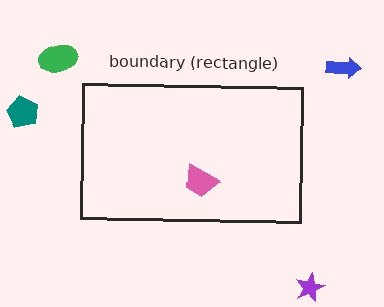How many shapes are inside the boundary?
1 inside, 4 outside.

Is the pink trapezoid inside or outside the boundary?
Inside.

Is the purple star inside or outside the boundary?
Outside.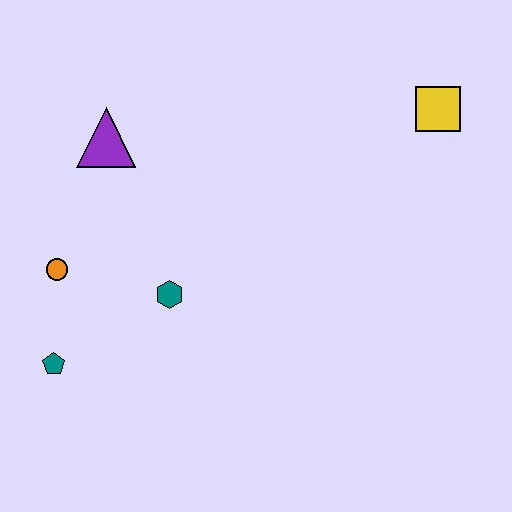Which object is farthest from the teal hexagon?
The yellow square is farthest from the teal hexagon.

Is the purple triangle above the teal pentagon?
Yes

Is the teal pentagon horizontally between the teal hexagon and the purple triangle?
No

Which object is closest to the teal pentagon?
The orange circle is closest to the teal pentagon.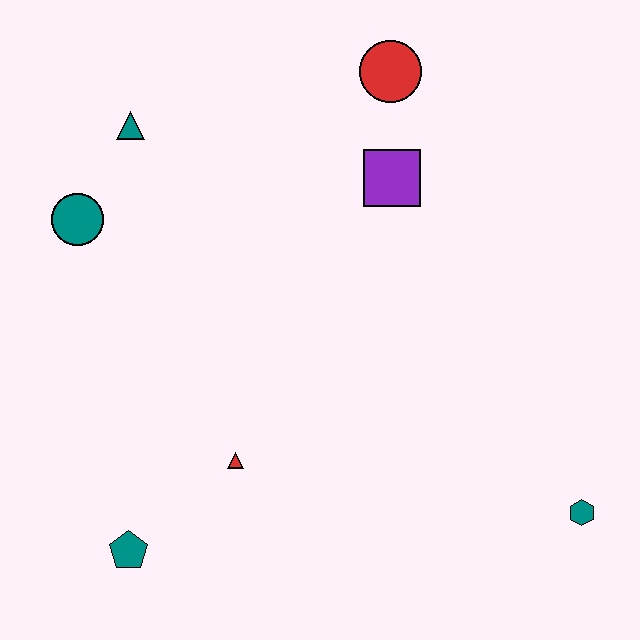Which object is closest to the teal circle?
The teal triangle is closest to the teal circle.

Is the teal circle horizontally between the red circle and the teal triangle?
No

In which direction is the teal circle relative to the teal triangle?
The teal circle is below the teal triangle.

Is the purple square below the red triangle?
No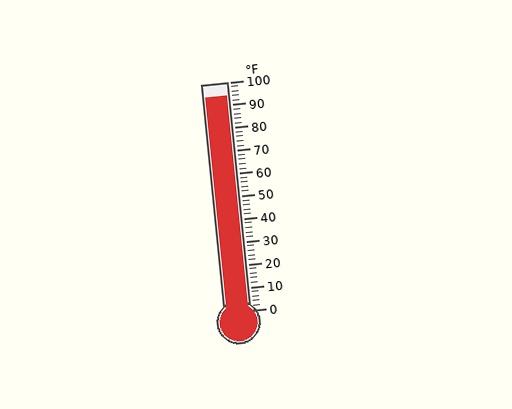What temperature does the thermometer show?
The thermometer shows approximately 94°F.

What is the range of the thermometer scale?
The thermometer scale ranges from 0°F to 100°F.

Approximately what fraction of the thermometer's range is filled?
The thermometer is filled to approximately 95% of its range.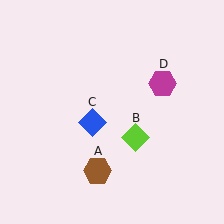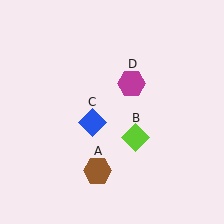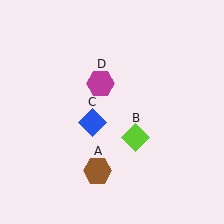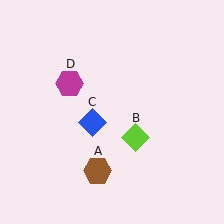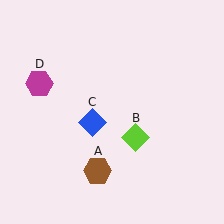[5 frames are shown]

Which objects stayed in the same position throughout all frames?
Brown hexagon (object A) and lime diamond (object B) and blue diamond (object C) remained stationary.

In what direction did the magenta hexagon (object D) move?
The magenta hexagon (object D) moved left.